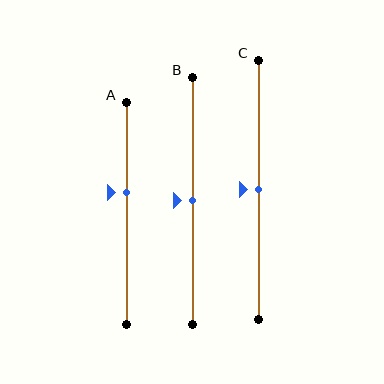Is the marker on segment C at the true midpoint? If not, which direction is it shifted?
Yes, the marker on segment C is at the true midpoint.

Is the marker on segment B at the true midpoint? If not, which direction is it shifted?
Yes, the marker on segment B is at the true midpoint.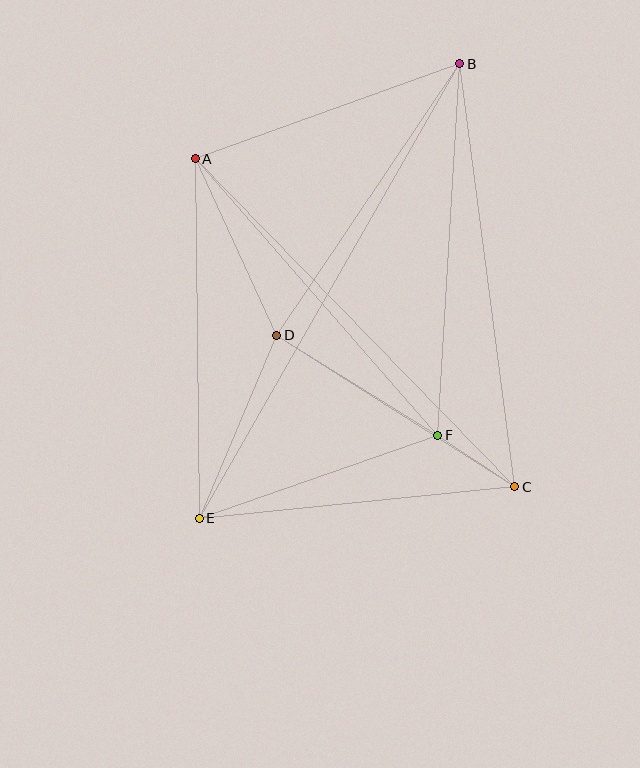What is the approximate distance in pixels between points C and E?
The distance between C and E is approximately 317 pixels.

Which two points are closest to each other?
Points C and F are closest to each other.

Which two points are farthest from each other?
Points B and E are farthest from each other.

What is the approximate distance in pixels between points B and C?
The distance between B and C is approximately 427 pixels.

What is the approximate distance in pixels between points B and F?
The distance between B and F is approximately 372 pixels.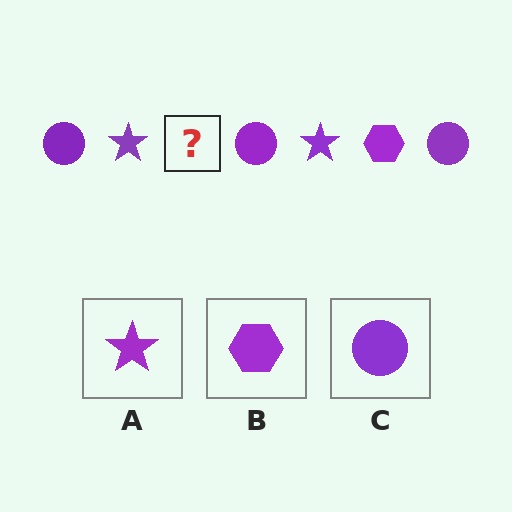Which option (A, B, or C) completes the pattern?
B.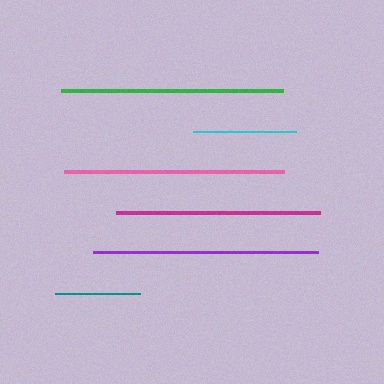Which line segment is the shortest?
The teal line is the shortest at approximately 85 pixels.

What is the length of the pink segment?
The pink segment is approximately 221 pixels long.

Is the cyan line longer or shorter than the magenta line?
The magenta line is longer than the cyan line.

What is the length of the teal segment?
The teal segment is approximately 85 pixels long.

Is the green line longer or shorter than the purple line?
The purple line is longer than the green line.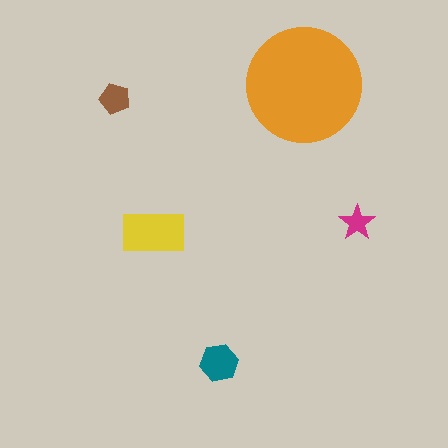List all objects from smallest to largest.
The magenta star, the brown pentagon, the teal hexagon, the yellow rectangle, the orange circle.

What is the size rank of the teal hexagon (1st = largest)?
3rd.